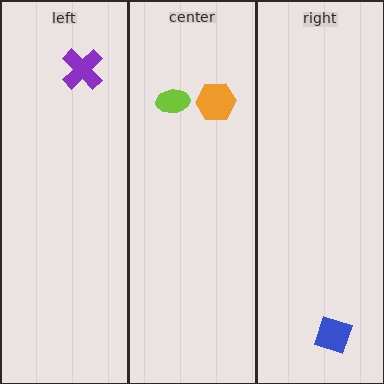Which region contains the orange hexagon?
The center region.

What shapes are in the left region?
The purple cross.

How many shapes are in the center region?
2.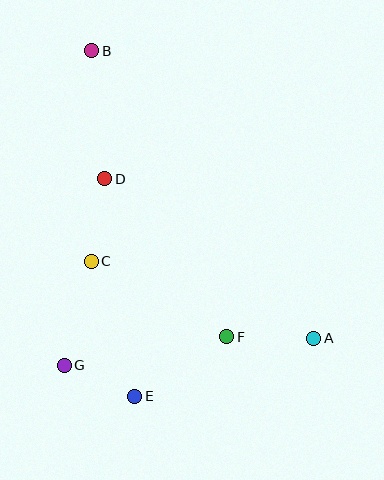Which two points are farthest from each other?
Points A and B are farthest from each other.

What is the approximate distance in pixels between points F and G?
The distance between F and G is approximately 165 pixels.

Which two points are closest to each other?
Points E and G are closest to each other.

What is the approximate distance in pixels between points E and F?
The distance between E and F is approximately 109 pixels.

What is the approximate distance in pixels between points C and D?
The distance between C and D is approximately 84 pixels.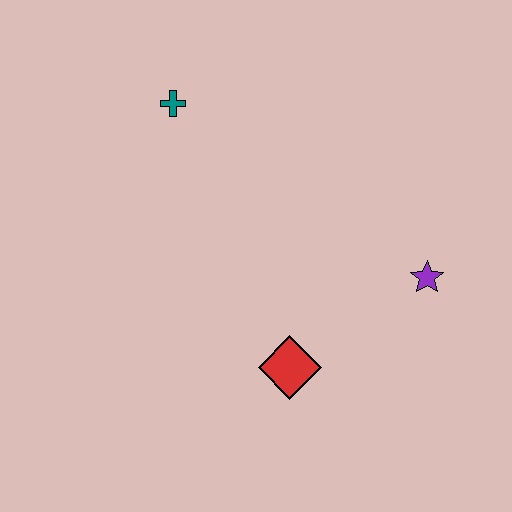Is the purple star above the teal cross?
No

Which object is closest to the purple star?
The red diamond is closest to the purple star.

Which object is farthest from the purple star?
The teal cross is farthest from the purple star.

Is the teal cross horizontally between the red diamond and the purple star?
No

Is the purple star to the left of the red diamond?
No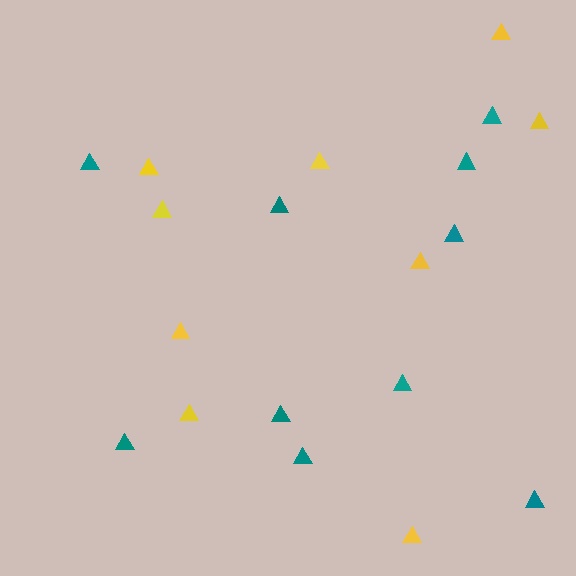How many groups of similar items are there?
There are 2 groups: one group of yellow triangles (9) and one group of teal triangles (10).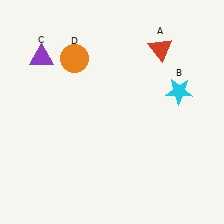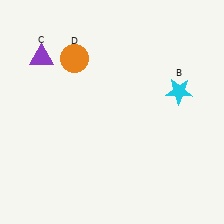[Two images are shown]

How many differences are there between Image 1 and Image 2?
There is 1 difference between the two images.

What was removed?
The red triangle (A) was removed in Image 2.